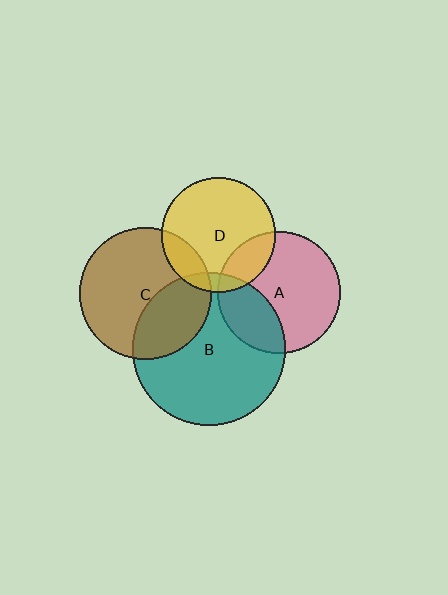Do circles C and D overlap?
Yes.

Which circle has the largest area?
Circle B (teal).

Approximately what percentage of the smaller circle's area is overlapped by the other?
Approximately 15%.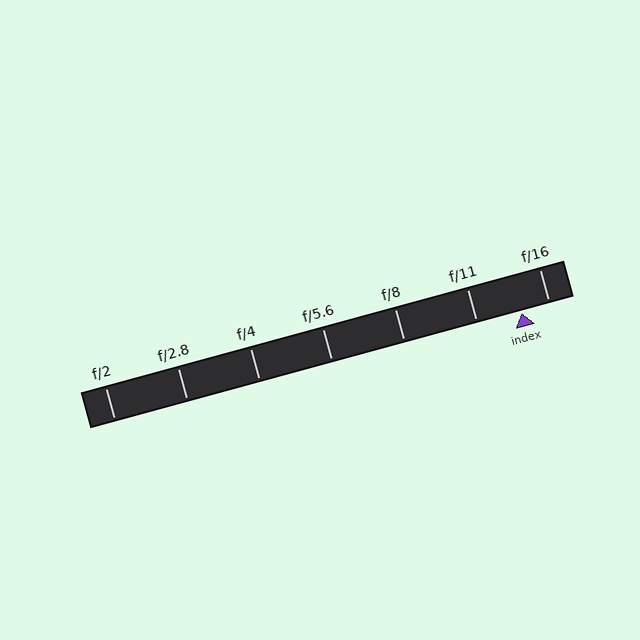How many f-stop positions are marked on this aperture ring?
There are 7 f-stop positions marked.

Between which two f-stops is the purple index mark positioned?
The index mark is between f/11 and f/16.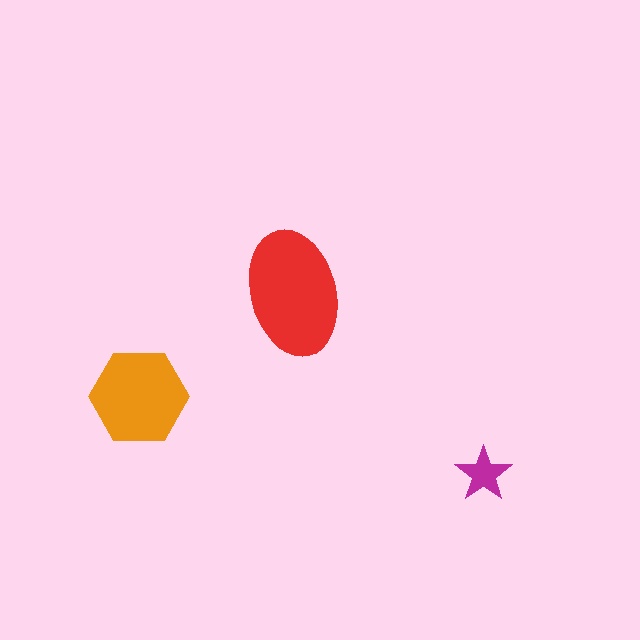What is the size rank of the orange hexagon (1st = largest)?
2nd.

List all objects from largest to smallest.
The red ellipse, the orange hexagon, the magenta star.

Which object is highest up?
The red ellipse is topmost.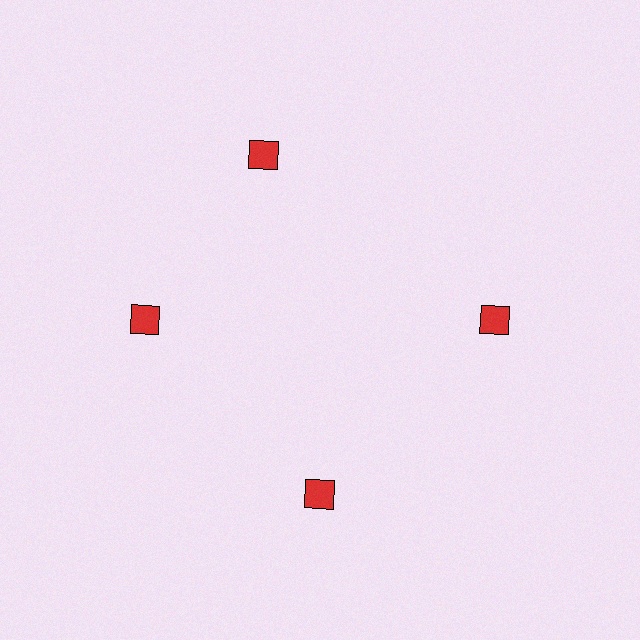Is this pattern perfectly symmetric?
No. The 4 red squares are arranged in a ring, but one element near the 12 o'clock position is rotated out of alignment along the ring, breaking the 4-fold rotational symmetry.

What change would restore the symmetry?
The symmetry would be restored by rotating it back into even spacing with its neighbors so that all 4 squares sit at equal angles and equal distance from the center.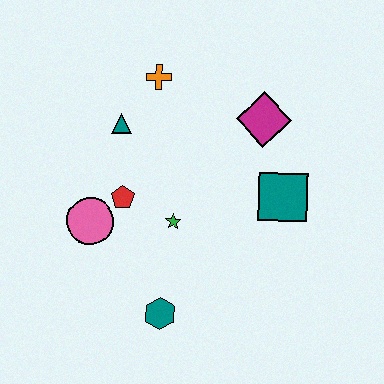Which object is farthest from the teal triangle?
The teal hexagon is farthest from the teal triangle.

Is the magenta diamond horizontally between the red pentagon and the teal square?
Yes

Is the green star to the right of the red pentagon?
Yes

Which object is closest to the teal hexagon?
The green star is closest to the teal hexagon.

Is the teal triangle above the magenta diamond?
No